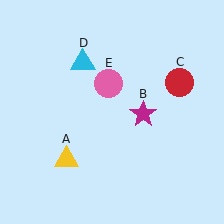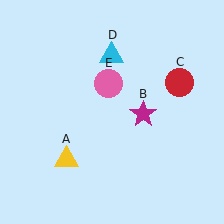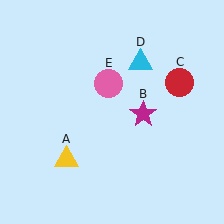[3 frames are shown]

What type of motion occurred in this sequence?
The cyan triangle (object D) rotated clockwise around the center of the scene.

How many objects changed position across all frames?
1 object changed position: cyan triangle (object D).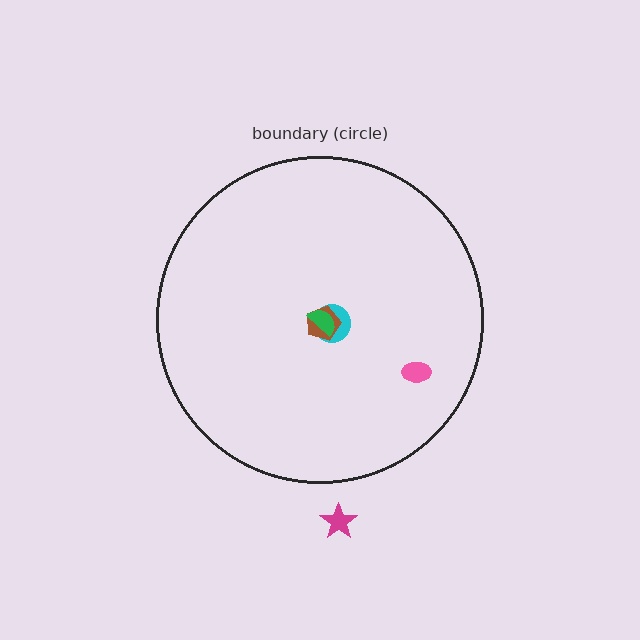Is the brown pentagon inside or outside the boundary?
Inside.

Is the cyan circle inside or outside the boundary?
Inside.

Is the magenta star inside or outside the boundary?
Outside.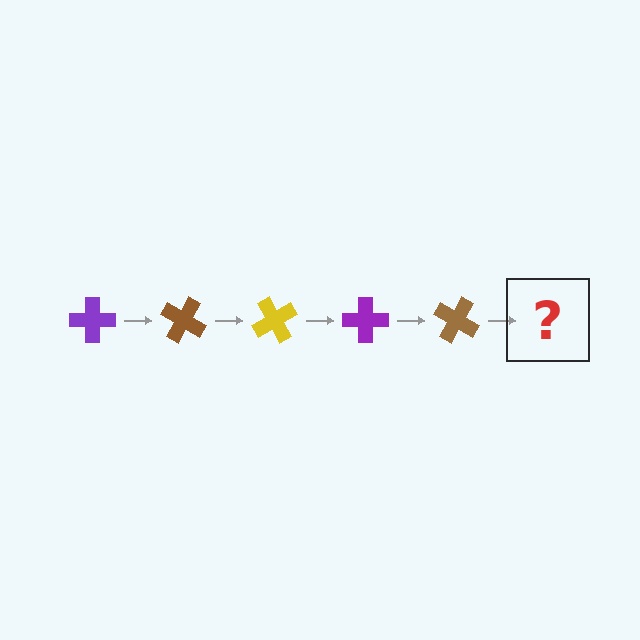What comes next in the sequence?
The next element should be a yellow cross, rotated 150 degrees from the start.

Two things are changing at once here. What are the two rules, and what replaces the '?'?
The two rules are that it rotates 30 degrees each step and the color cycles through purple, brown, and yellow. The '?' should be a yellow cross, rotated 150 degrees from the start.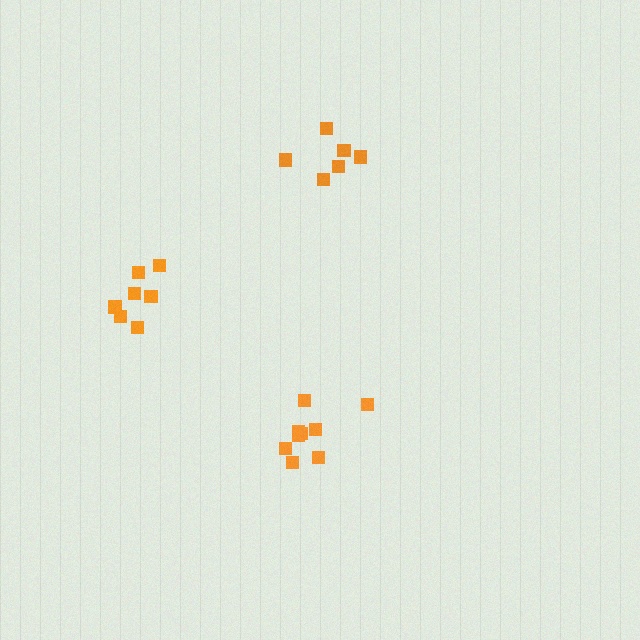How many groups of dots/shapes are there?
There are 3 groups.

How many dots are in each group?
Group 1: 7 dots, Group 2: 9 dots, Group 3: 6 dots (22 total).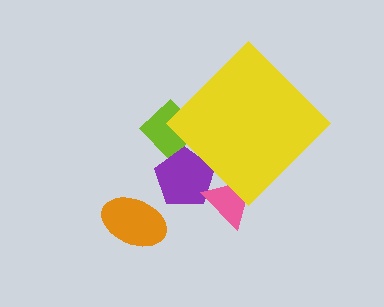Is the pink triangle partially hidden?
Yes, the pink triangle is partially hidden behind the yellow diamond.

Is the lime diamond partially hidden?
Yes, the lime diamond is partially hidden behind the yellow diamond.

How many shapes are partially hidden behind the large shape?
3 shapes are partially hidden.